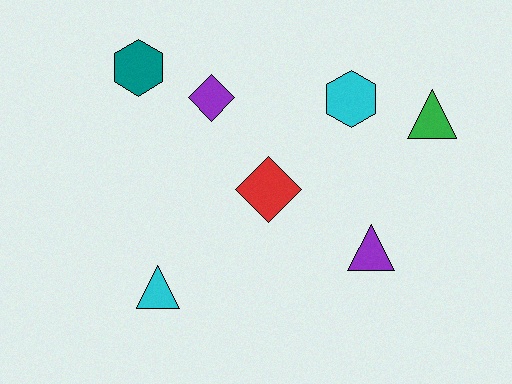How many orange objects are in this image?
There are no orange objects.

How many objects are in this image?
There are 7 objects.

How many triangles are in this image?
There are 3 triangles.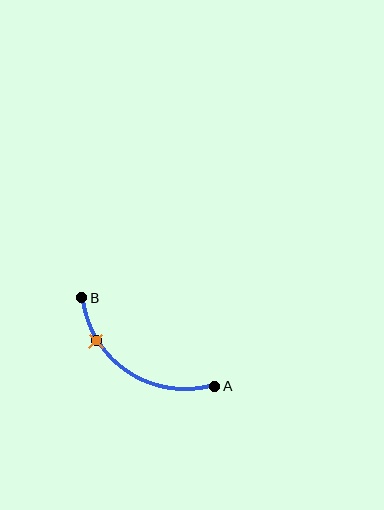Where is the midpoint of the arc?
The arc midpoint is the point on the curve farthest from the straight line joining A and B. It sits below that line.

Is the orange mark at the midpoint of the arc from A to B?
No. The orange mark lies on the arc but is closer to endpoint B. The arc midpoint would be at the point on the curve equidistant along the arc from both A and B.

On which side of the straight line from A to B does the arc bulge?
The arc bulges below the straight line connecting A and B.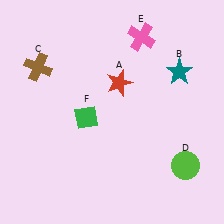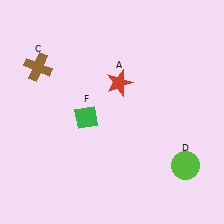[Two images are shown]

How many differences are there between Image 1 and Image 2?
There are 2 differences between the two images.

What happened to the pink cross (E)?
The pink cross (E) was removed in Image 2. It was in the top-right area of Image 1.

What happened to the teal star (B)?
The teal star (B) was removed in Image 2. It was in the top-right area of Image 1.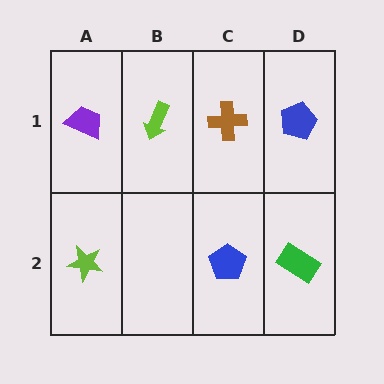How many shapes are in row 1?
4 shapes.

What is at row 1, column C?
A brown cross.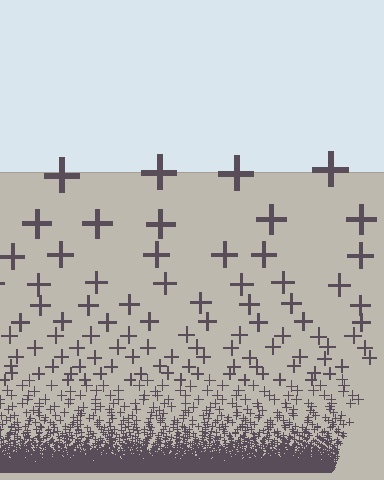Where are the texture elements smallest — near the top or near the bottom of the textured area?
Near the bottom.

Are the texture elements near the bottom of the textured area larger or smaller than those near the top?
Smaller. The gradient is inverted — elements near the bottom are smaller and denser.